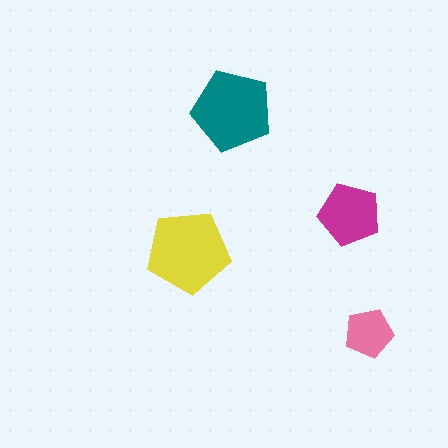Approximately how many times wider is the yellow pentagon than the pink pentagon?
About 1.5 times wider.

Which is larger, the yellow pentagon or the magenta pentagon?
The yellow one.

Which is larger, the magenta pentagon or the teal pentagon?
The teal one.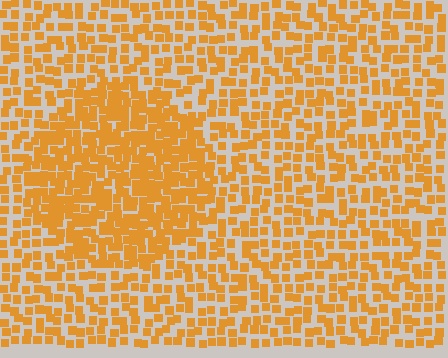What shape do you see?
I see a circle.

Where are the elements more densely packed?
The elements are more densely packed inside the circle boundary.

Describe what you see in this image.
The image contains small orange elements arranged at two different densities. A circle-shaped region is visible where the elements are more densely packed than the surrounding area.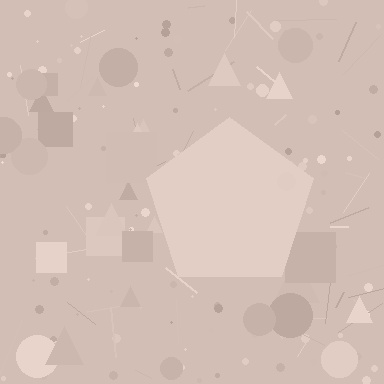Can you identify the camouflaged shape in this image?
The camouflaged shape is a pentagon.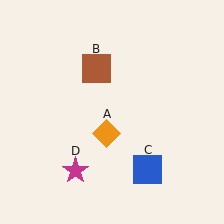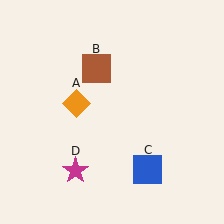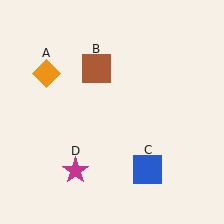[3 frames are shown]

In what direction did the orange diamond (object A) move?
The orange diamond (object A) moved up and to the left.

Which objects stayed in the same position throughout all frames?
Brown square (object B) and blue square (object C) and magenta star (object D) remained stationary.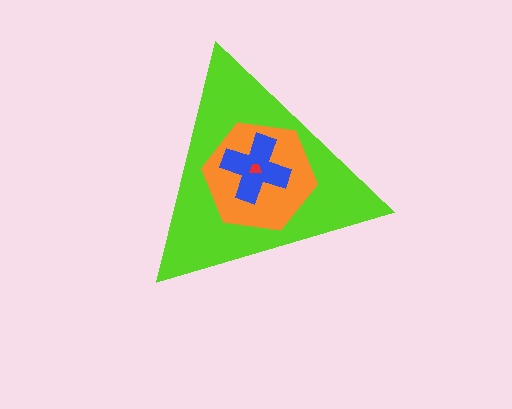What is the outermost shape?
The lime triangle.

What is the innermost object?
The red trapezoid.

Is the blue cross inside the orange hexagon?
Yes.